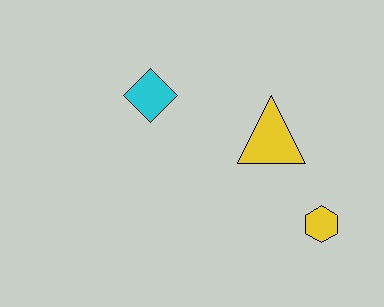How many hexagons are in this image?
There is 1 hexagon.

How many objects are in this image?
There are 3 objects.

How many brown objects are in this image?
There are no brown objects.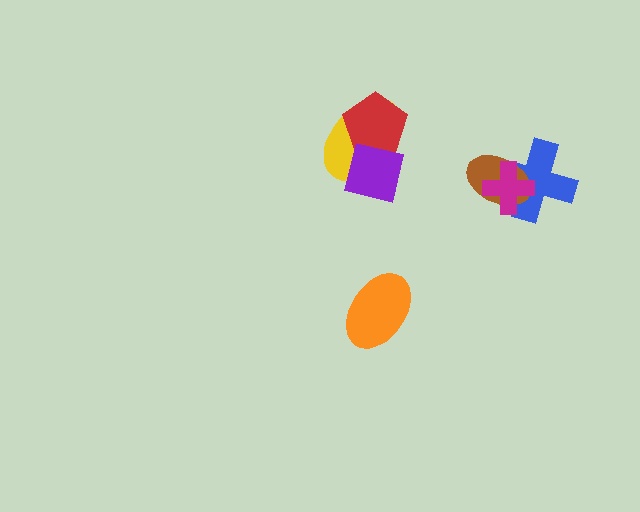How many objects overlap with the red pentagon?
2 objects overlap with the red pentagon.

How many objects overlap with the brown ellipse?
2 objects overlap with the brown ellipse.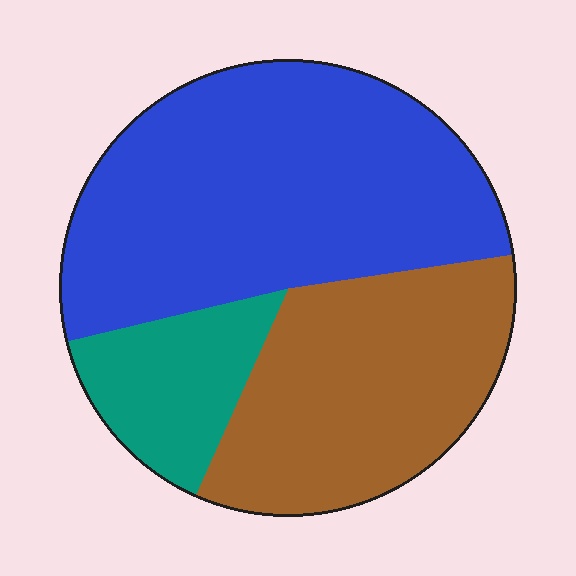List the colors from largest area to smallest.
From largest to smallest: blue, brown, teal.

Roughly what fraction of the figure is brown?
Brown takes up between a third and a half of the figure.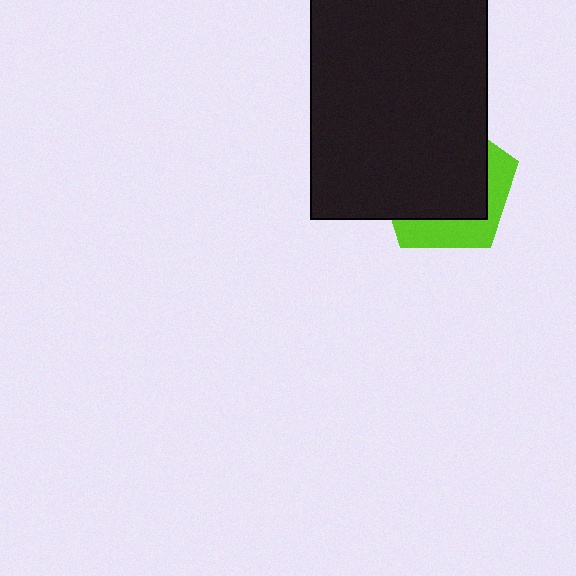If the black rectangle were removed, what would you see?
You would see the complete lime pentagon.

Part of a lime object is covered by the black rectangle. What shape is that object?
It is a pentagon.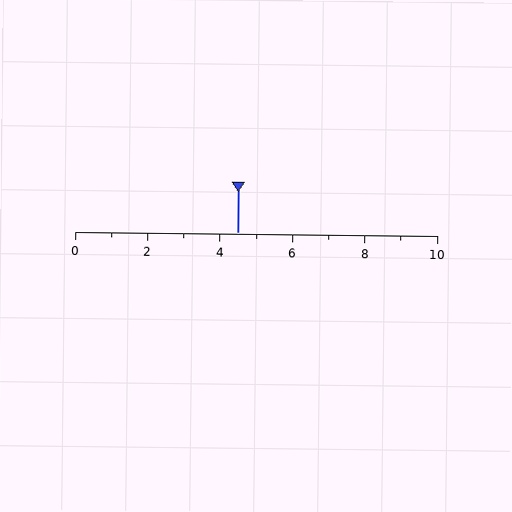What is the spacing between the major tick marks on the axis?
The major ticks are spaced 2 apart.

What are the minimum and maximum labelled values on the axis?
The axis runs from 0 to 10.